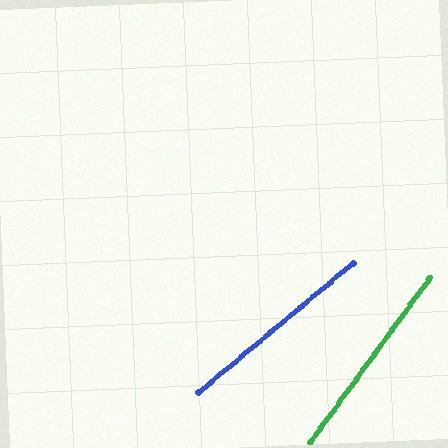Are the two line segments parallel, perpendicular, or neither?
Neither parallel nor perpendicular — they differ by about 14°.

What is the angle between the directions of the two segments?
Approximately 14 degrees.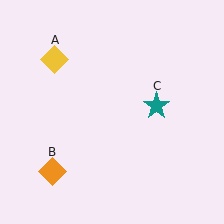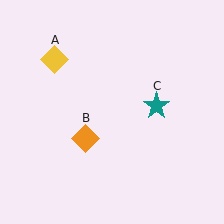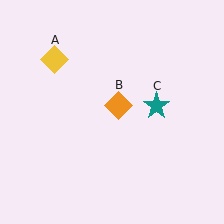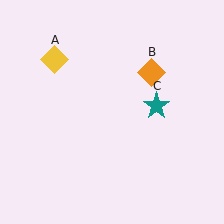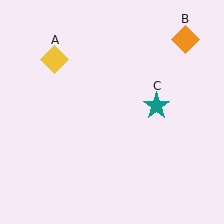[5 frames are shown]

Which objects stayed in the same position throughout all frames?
Yellow diamond (object A) and teal star (object C) remained stationary.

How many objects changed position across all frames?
1 object changed position: orange diamond (object B).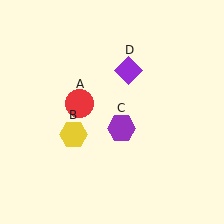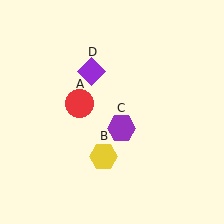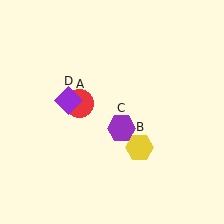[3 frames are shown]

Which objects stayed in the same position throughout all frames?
Red circle (object A) and purple hexagon (object C) remained stationary.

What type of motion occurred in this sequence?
The yellow hexagon (object B), purple diamond (object D) rotated counterclockwise around the center of the scene.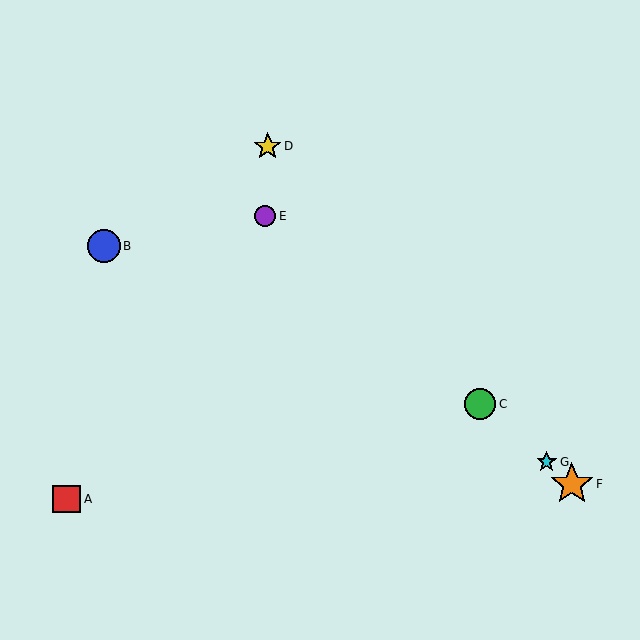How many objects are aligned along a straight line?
4 objects (C, E, F, G) are aligned along a straight line.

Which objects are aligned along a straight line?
Objects C, E, F, G are aligned along a straight line.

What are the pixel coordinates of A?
Object A is at (67, 499).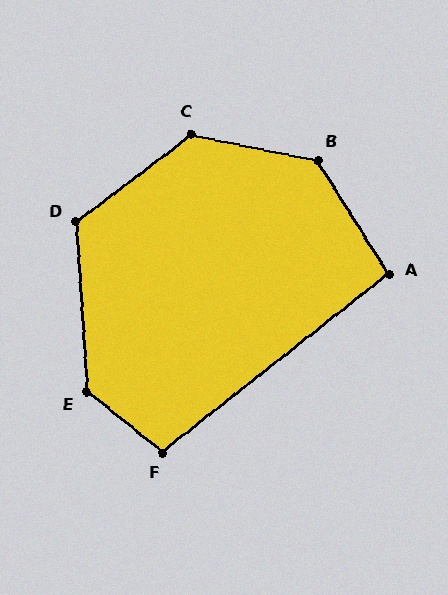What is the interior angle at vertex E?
Approximately 132 degrees (obtuse).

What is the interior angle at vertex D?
Approximately 123 degrees (obtuse).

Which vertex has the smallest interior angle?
A, at approximately 96 degrees.